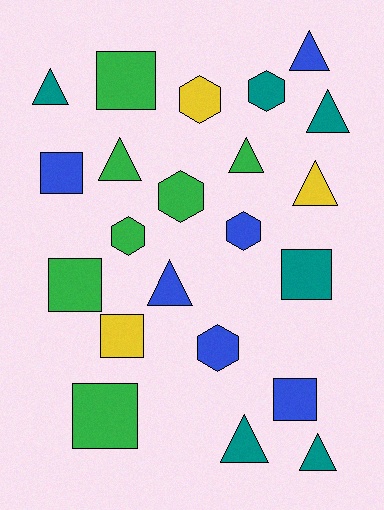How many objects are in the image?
There are 22 objects.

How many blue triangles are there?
There are 2 blue triangles.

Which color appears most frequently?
Green, with 7 objects.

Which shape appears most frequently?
Triangle, with 9 objects.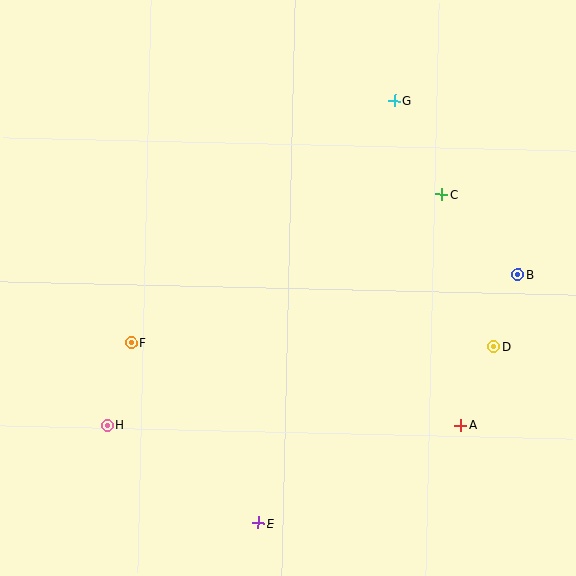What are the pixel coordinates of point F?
Point F is at (131, 343).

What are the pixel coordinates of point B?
Point B is at (518, 275).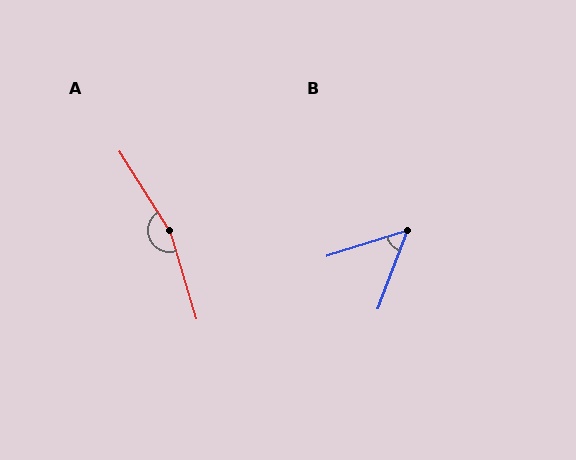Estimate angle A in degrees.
Approximately 165 degrees.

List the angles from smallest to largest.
B (52°), A (165°).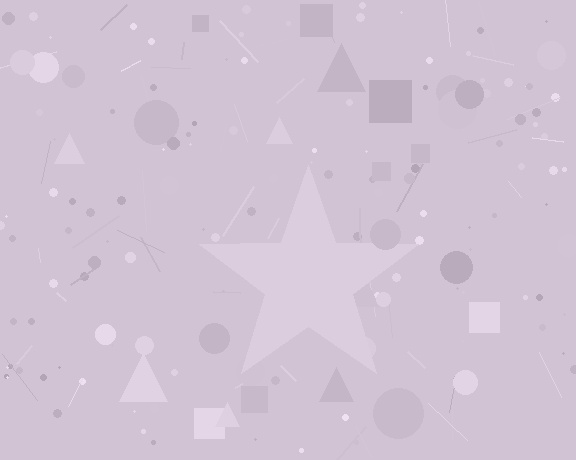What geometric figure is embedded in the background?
A star is embedded in the background.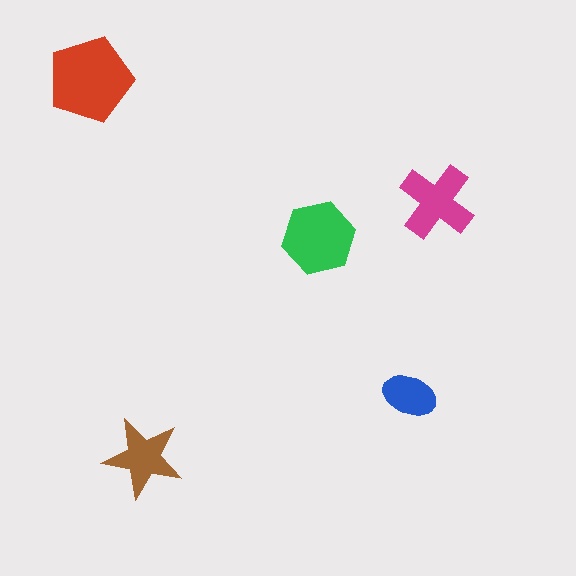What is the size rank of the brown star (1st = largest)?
4th.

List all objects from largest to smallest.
The red pentagon, the green hexagon, the magenta cross, the brown star, the blue ellipse.